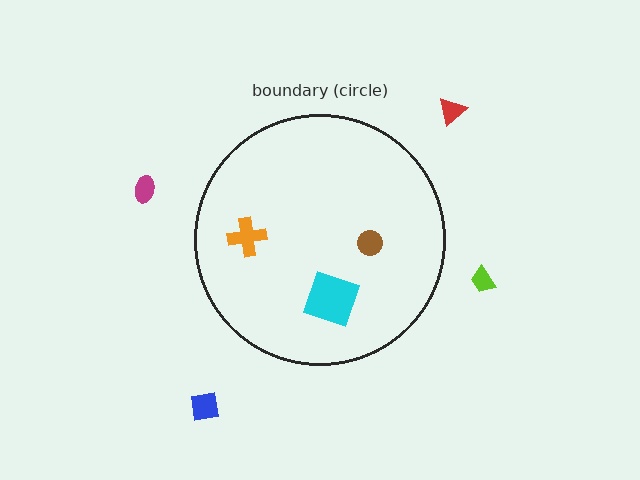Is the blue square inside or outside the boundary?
Outside.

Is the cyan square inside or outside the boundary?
Inside.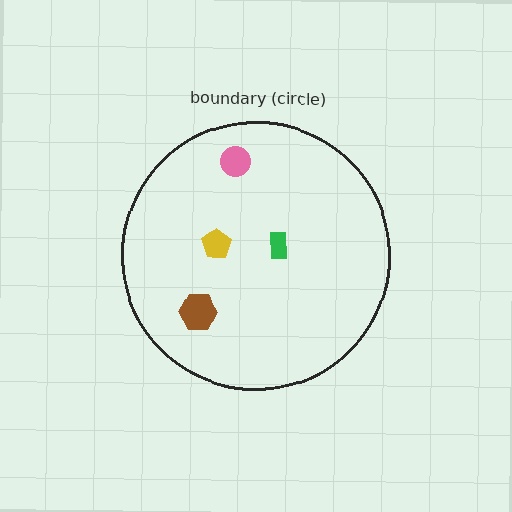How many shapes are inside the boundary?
4 inside, 0 outside.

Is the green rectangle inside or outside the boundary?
Inside.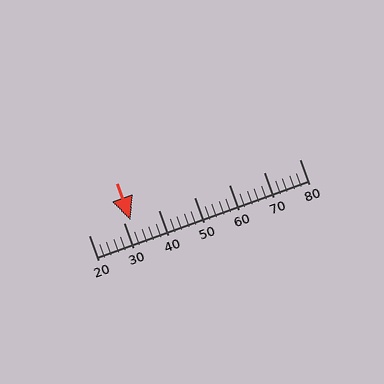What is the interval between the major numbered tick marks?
The major tick marks are spaced 10 units apart.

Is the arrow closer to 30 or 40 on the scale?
The arrow is closer to 30.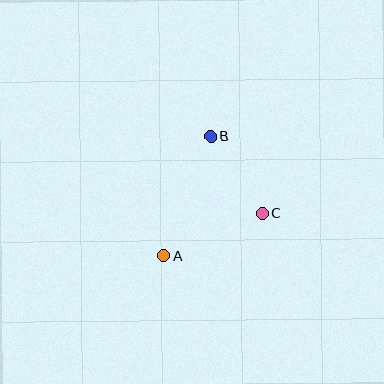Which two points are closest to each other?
Points B and C are closest to each other.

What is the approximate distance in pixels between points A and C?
The distance between A and C is approximately 108 pixels.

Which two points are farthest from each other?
Points A and B are farthest from each other.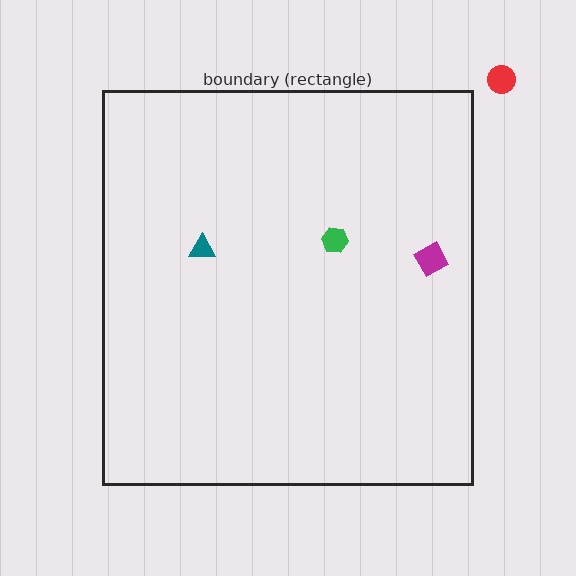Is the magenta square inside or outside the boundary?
Inside.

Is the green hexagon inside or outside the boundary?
Inside.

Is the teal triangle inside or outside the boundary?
Inside.